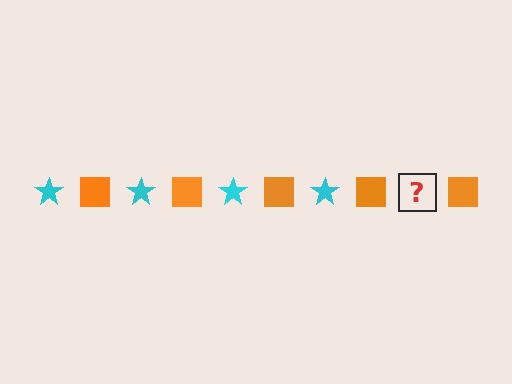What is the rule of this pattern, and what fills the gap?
The rule is that the pattern alternates between cyan star and orange square. The gap should be filled with a cyan star.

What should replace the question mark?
The question mark should be replaced with a cyan star.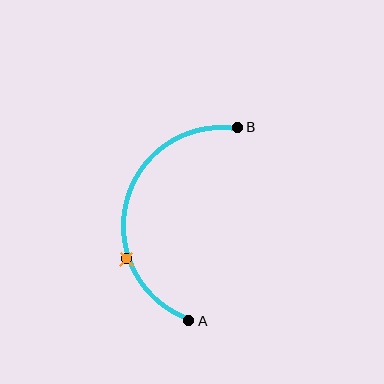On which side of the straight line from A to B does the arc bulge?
The arc bulges to the left of the straight line connecting A and B.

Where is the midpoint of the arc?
The arc midpoint is the point on the curve farthest from the straight line joining A and B. It sits to the left of that line.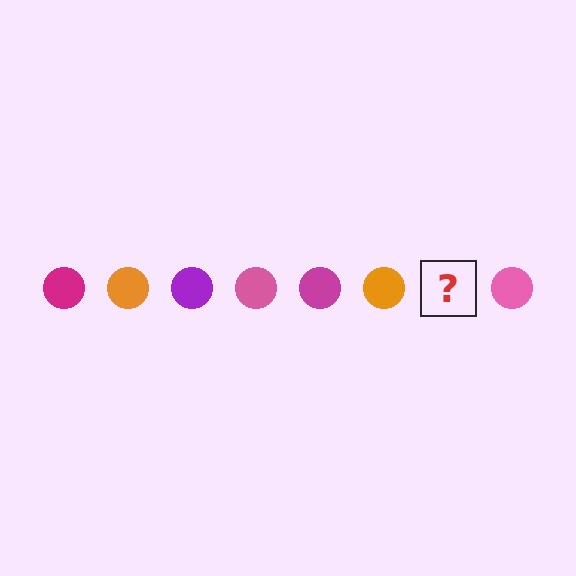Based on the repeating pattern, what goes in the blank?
The blank should be a purple circle.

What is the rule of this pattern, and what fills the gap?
The rule is that the pattern cycles through magenta, orange, purple, pink circles. The gap should be filled with a purple circle.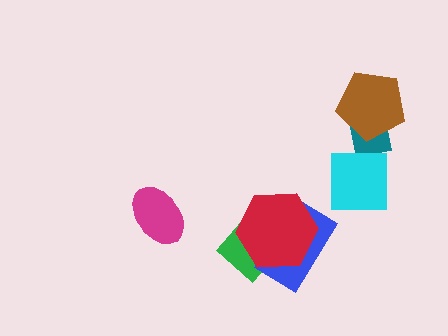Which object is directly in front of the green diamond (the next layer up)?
The blue rectangle is directly in front of the green diamond.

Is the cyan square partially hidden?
No, no other shape covers it.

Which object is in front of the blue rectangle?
The red hexagon is in front of the blue rectangle.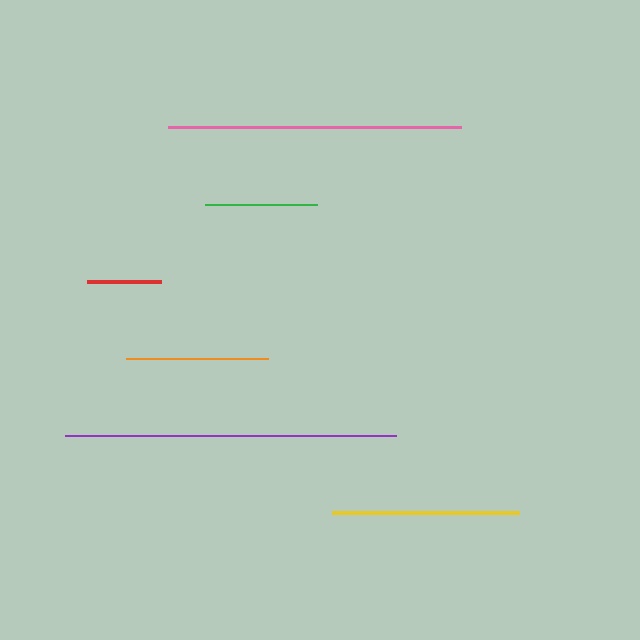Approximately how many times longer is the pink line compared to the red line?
The pink line is approximately 4.0 times the length of the red line.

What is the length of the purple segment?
The purple segment is approximately 331 pixels long.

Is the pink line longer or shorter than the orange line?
The pink line is longer than the orange line.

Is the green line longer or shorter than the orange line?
The orange line is longer than the green line.